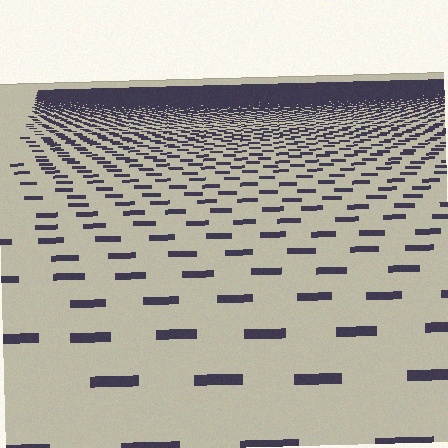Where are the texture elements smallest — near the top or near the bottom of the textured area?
Near the top.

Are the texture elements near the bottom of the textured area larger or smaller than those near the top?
Larger. Near the bottom, elements are closer to the viewer and appear at a bigger on-screen size.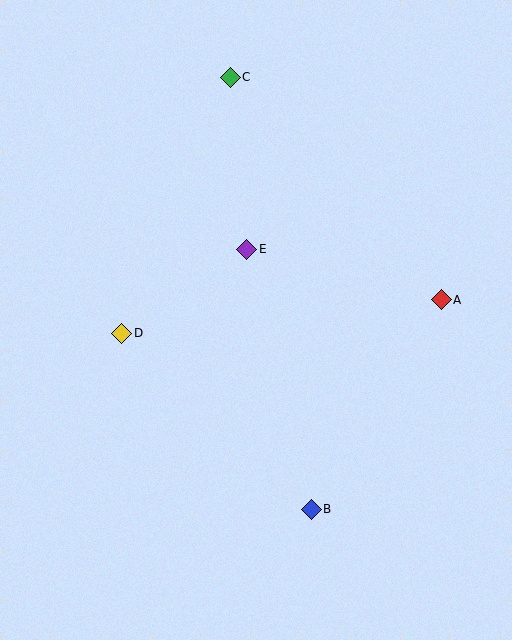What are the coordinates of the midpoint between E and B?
The midpoint between E and B is at (279, 379).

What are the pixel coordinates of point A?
Point A is at (441, 300).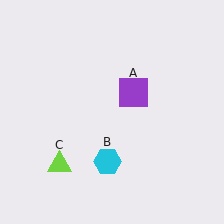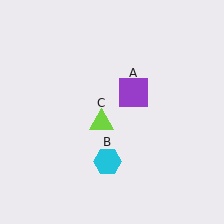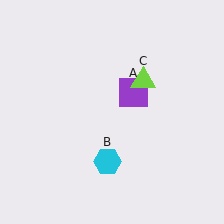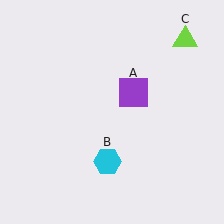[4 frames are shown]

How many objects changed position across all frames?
1 object changed position: lime triangle (object C).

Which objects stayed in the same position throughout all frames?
Purple square (object A) and cyan hexagon (object B) remained stationary.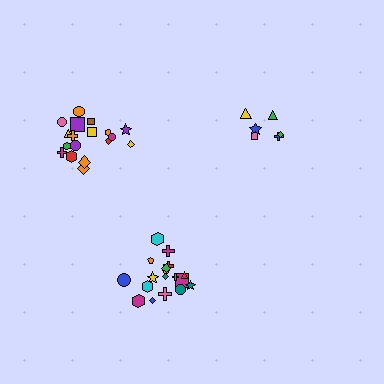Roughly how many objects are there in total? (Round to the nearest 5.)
Roughly 40 objects in total.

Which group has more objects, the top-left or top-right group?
The top-left group.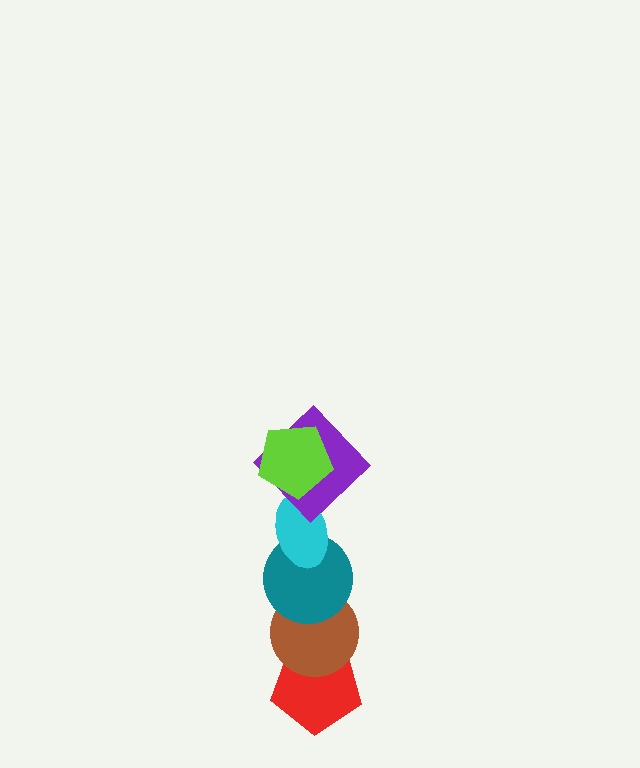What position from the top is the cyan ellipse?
The cyan ellipse is 3rd from the top.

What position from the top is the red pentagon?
The red pentagon is 6th from the top.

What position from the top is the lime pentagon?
The lime pentagon is 1st from the top.